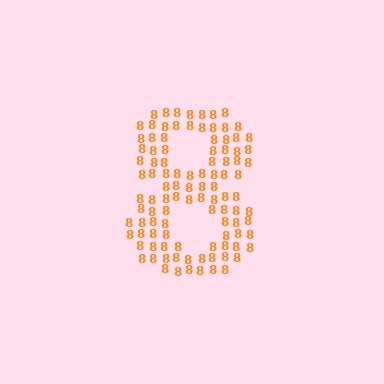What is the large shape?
The large shape is the digit 8.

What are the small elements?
The small elements are digit 8's.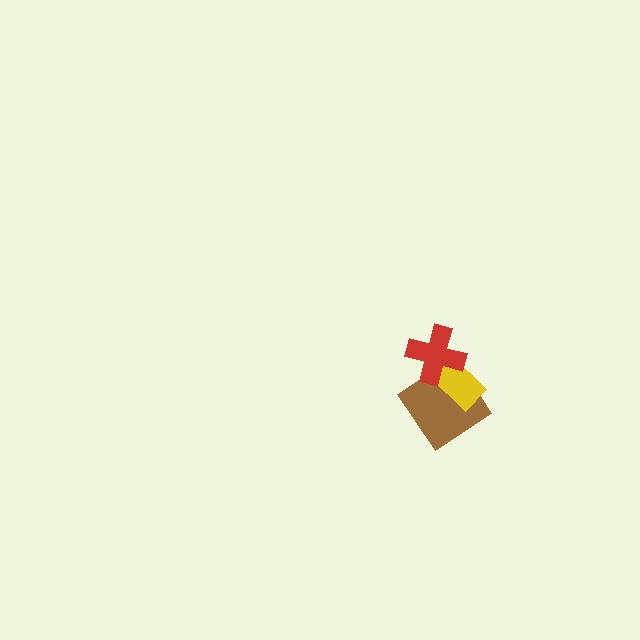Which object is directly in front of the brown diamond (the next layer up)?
The yellow rectangle is directly in front of the brown diamond.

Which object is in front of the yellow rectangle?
The red cross is in front of the yellow rectangle.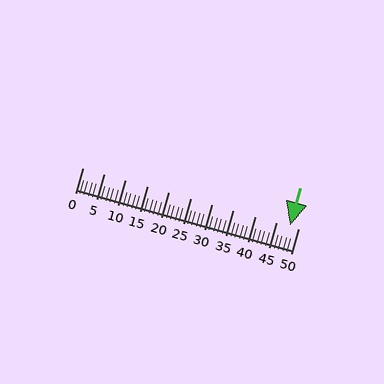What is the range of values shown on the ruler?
The ruler shows values from 0 to 50.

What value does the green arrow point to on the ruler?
The green arrow points to approximately 48.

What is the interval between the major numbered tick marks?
The major tick marks are spaced 5 units apart.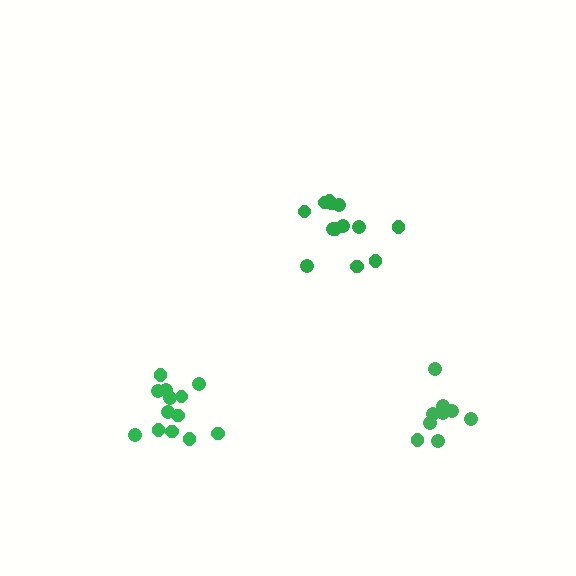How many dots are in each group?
Group 1: 13 dots, Group 2: 13 dots, Group 3: 9 dots (35 total).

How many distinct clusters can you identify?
There are 3 distinct clusters.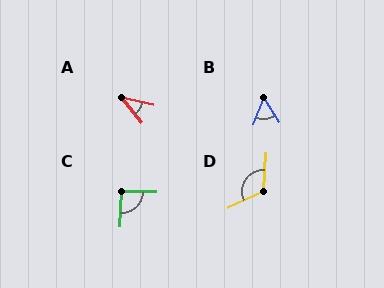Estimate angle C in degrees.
Approximately 92 degrees.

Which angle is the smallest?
A, at approximately 38 degrees.